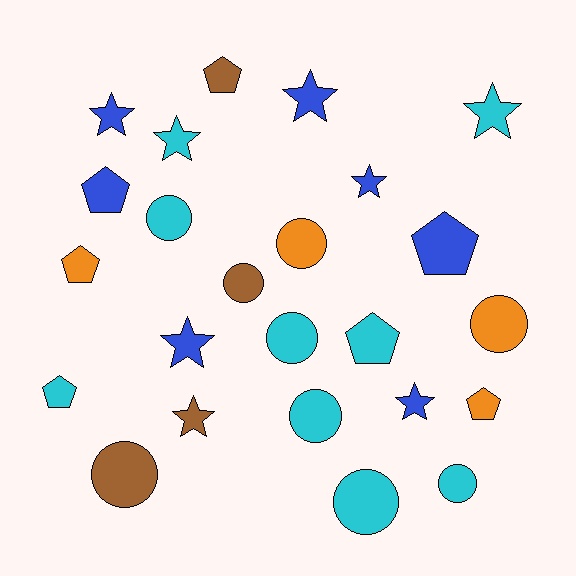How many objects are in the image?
There are 24 objects.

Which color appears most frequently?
Cyan, with 9 objects.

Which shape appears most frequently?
Circle, with 9 objects.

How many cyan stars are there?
There are 2 cyan stars.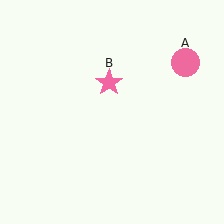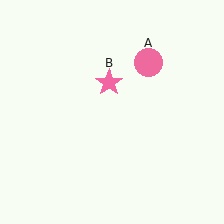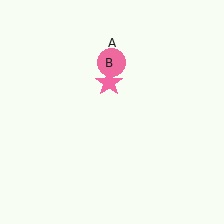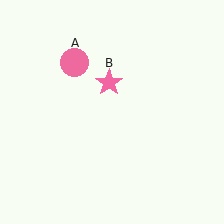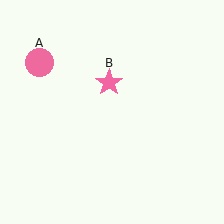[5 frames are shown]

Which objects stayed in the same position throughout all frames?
Pink star (object B) remained stationary.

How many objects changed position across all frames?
1 object changed position: pink circle (object A).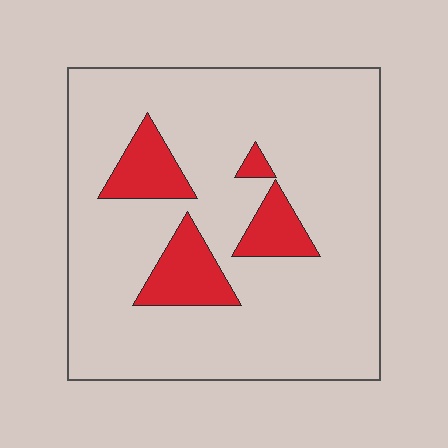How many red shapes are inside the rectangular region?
4.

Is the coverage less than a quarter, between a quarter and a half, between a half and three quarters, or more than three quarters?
Less than a quarter.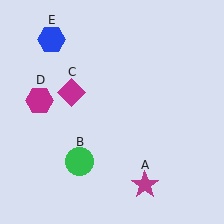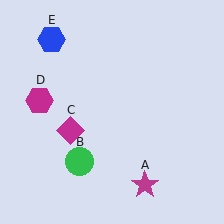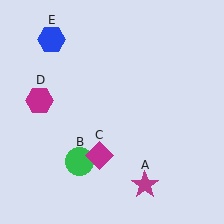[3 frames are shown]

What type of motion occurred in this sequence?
The magenta diamond (object C) rotated counterclockwise around the center of the scene.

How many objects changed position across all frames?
1 object changed position: magenta diamond (object C).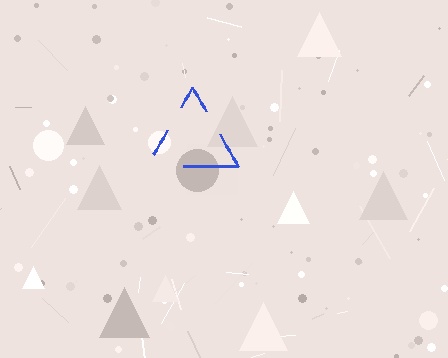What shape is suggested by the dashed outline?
The dashed outline suggests a triangle.